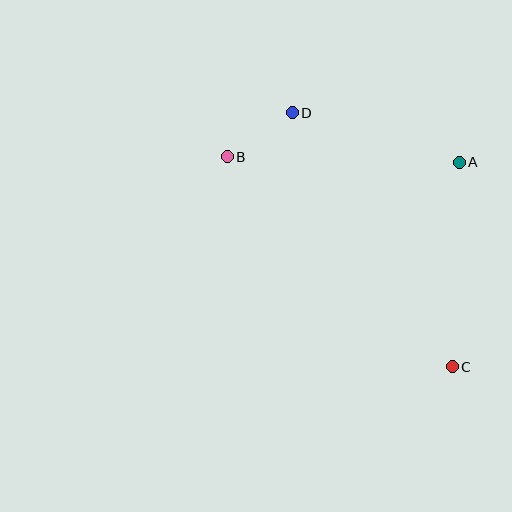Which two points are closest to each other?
Points B and D are closest to each other.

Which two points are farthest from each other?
Points B and C are farthest from each other.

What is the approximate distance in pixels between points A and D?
The distance between A and D is approximately 174 pixels.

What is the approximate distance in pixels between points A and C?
The distance between A and C is approximately 205 pixels.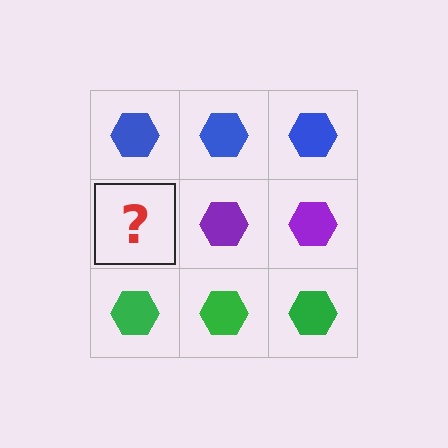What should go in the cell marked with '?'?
The missing cell should contain a purple hexagon.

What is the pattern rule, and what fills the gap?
The rule is that each row has a consistent color. The gap should be filled with a purple hexagon.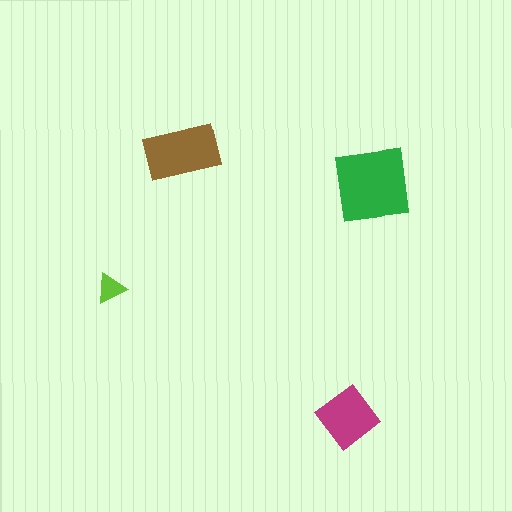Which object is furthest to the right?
The green square is rightmost.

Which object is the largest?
The green square.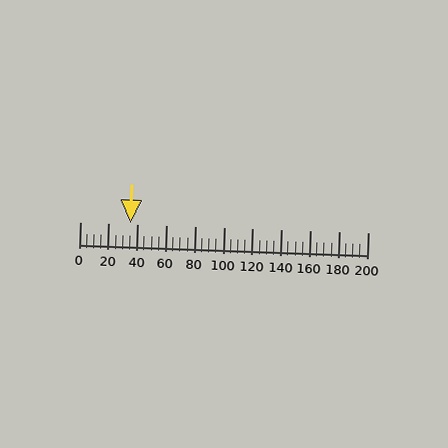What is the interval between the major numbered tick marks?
The major tick marks are spaced 20 units apart.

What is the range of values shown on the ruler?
The ruler shows values from 0 to 200.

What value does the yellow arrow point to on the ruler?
The yellow arrow points to approximately 35.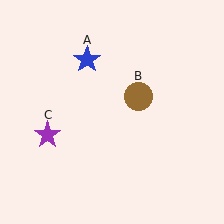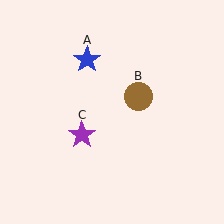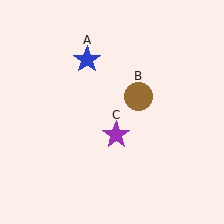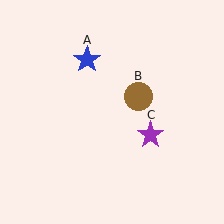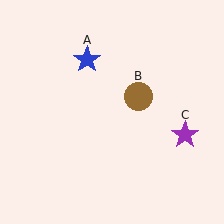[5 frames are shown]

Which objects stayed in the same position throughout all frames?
Blue star (object A) and brown circle (object B) remained stationary.